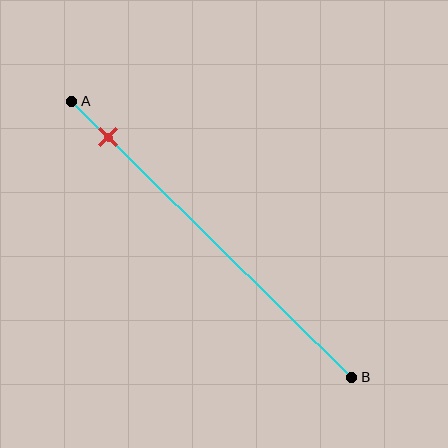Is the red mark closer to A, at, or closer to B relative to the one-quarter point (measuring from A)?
The red mark is closer to point A than the one-quarter point of segment AB.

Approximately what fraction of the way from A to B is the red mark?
The red mark is approximately 15% of the way from A to B.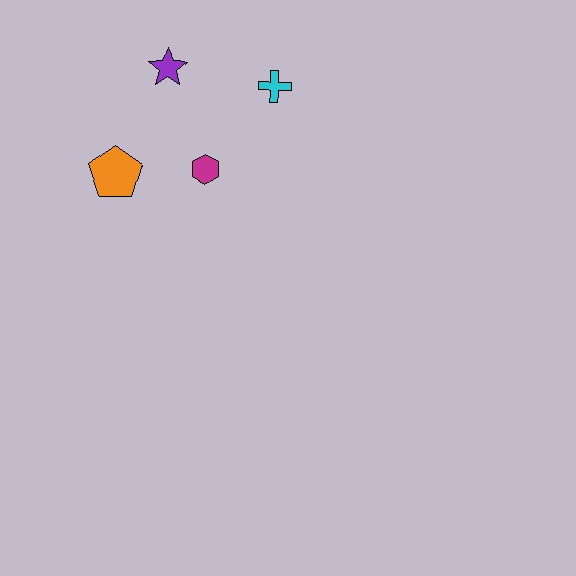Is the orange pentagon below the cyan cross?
Yes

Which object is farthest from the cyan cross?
The orange pentagon is farthest from the cyan cross.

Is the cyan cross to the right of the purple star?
Yes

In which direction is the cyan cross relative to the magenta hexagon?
The cyan cross is above the magenta hexagon.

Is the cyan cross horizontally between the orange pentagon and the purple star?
No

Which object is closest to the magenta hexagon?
The orange pentagon is closest to the magenta hexagon.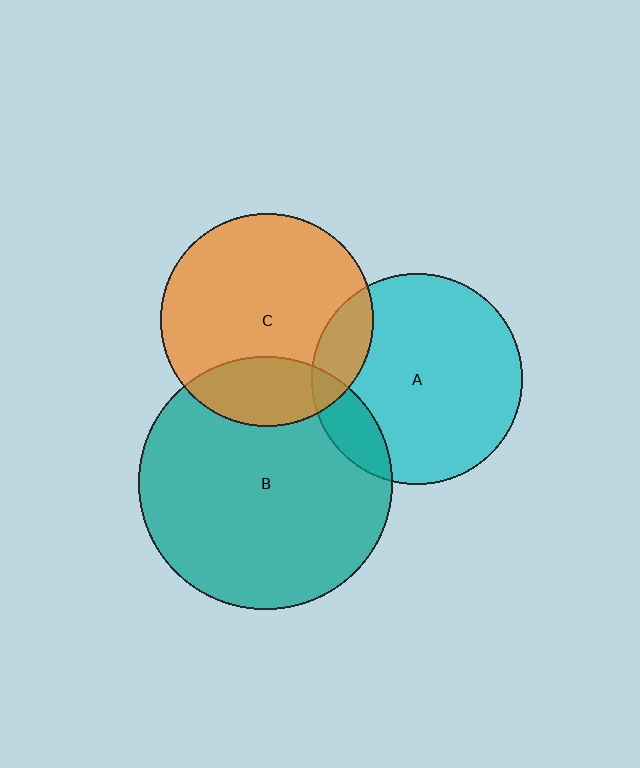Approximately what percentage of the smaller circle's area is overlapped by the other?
Approximately 15%.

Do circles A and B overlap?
Yes.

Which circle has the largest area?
Circle B (teal).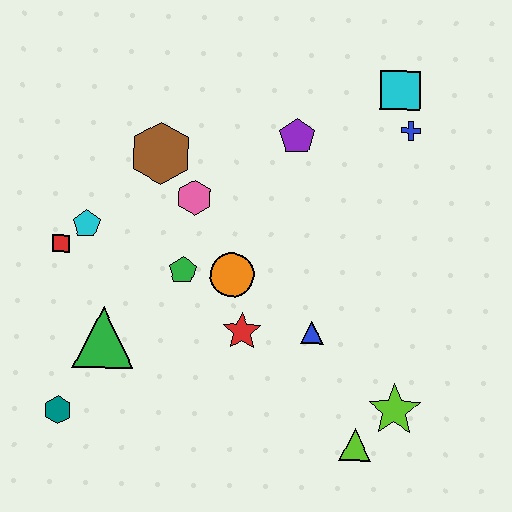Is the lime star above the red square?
No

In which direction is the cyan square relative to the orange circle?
The cyan square is above the orange circle.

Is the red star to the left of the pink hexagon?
No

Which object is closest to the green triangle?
The teal hexagon is closest to the green triangle.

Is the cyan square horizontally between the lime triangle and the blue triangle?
No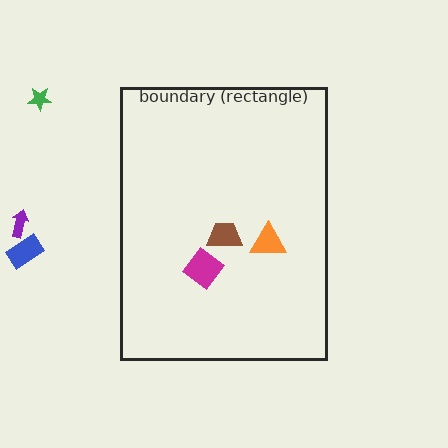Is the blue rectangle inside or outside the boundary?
Outside.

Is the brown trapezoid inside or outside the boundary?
Inside.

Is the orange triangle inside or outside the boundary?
Inside.